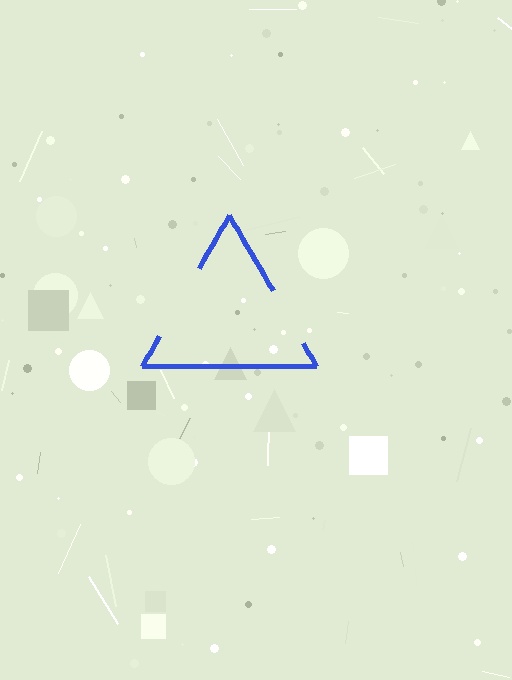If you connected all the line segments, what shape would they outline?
They would outline a triangle.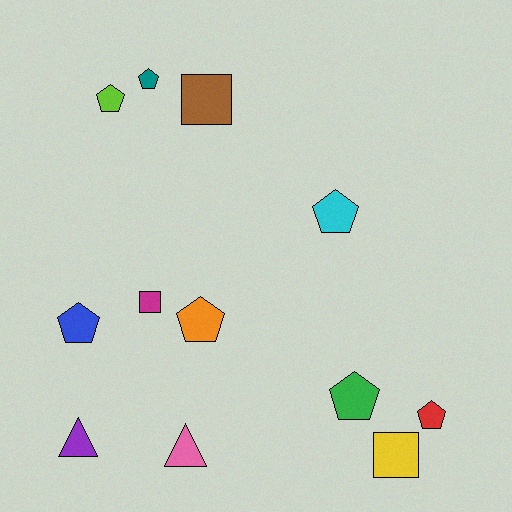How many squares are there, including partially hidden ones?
There are 3 squares.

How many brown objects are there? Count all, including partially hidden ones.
There is 1 brown object.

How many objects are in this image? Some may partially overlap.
There are 12 objects.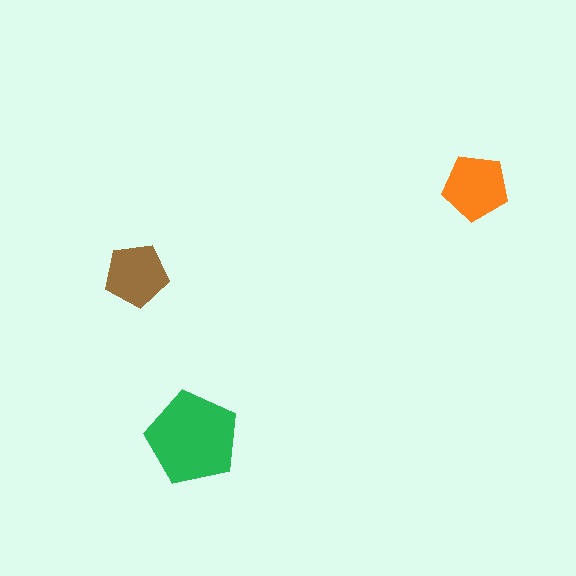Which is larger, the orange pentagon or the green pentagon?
The green one.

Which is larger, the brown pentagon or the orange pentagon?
The orange one.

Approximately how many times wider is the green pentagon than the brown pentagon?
About 1.5 times wider.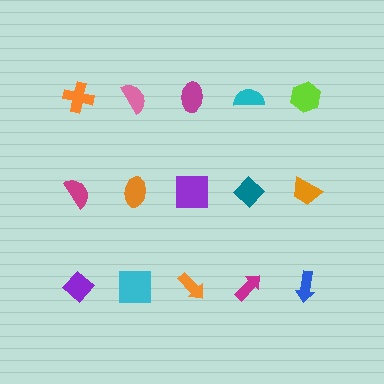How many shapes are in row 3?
5 shapes.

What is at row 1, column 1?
An orange cross.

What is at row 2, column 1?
A magenta semicircle.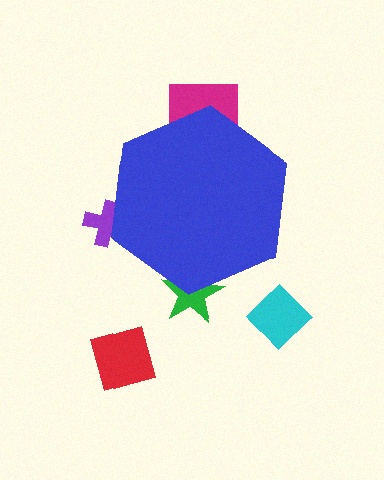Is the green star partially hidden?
Yes, the green star is partially hidden behind the blue hexagon.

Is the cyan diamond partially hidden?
No, the cyan diamond is fully visible.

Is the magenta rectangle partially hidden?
Yes, the magenta rectangle is partially hidden behind the blue hexagon.